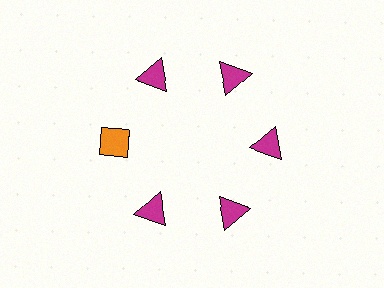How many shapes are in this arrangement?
There are 6 shapes arranged in a ring pattern.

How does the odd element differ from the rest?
It differs in both color (orange instead of magenta) and shape (diamond instead of triangle).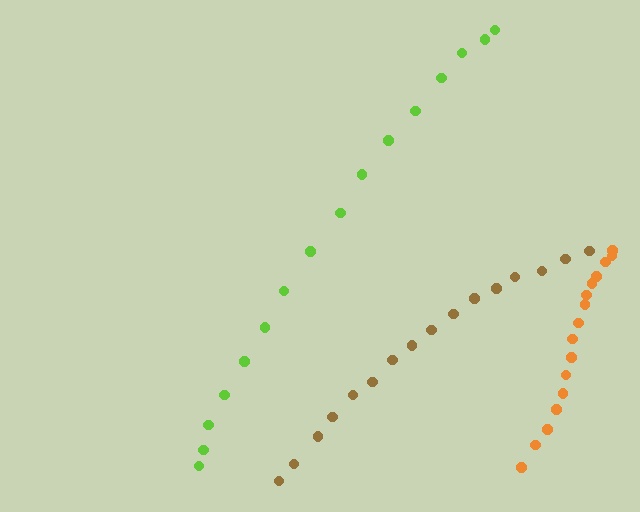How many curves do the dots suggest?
There are 3 distinct paths.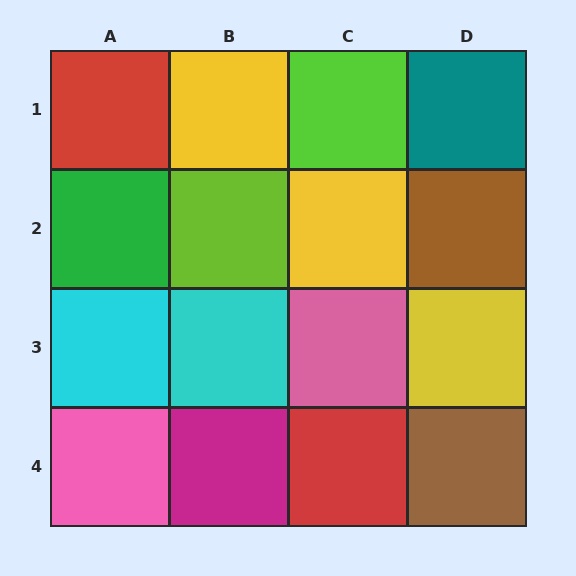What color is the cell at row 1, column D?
Teal.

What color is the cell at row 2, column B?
Lime.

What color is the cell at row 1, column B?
Yellow.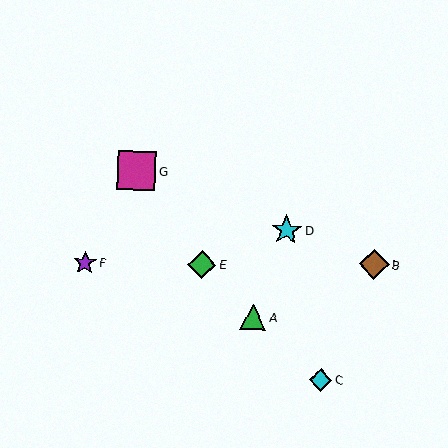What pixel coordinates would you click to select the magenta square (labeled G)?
Click at (137, 171) to select the magenta square G.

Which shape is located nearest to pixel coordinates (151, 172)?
The magenta square (labeled G) at (137, 171) is nearest to that location.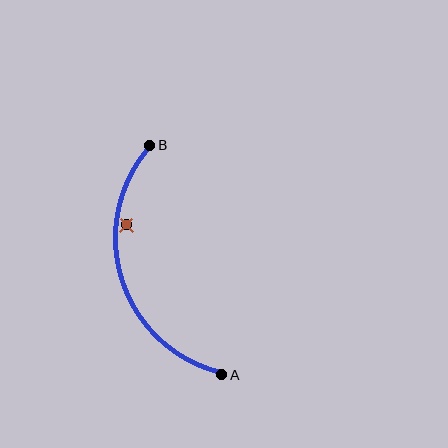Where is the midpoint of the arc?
The arc midpoint is the point on the curve farthest from the straight line joining A and B. It sits to the left of that line.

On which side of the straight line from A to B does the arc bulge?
The arc bulges to the left of the straight line connecting A and B.